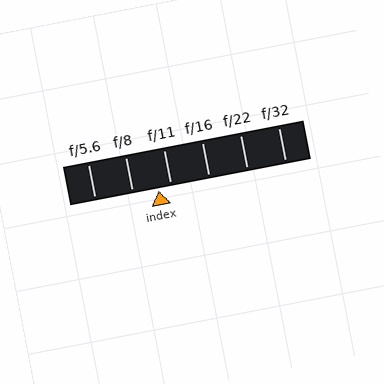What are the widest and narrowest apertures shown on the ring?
The widest aperture shown is f/5.6 and the narrowest is f/32.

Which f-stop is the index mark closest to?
The index mark is closest to f/11.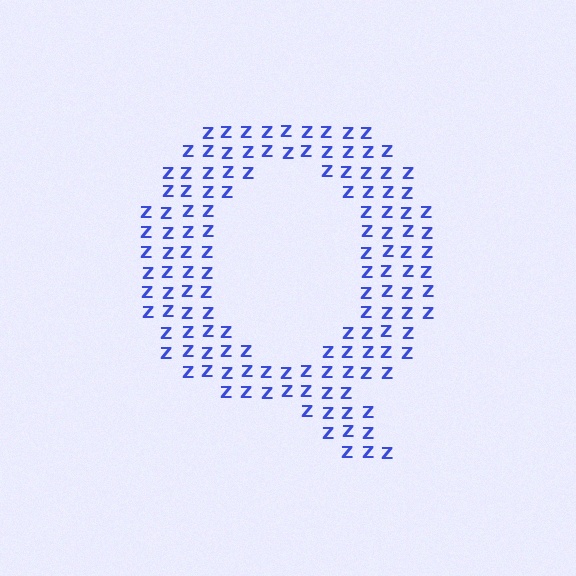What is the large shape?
The large shape is the letter Q.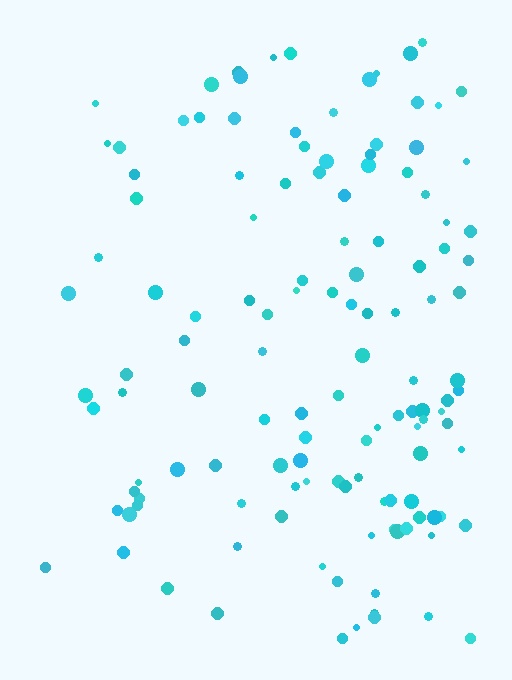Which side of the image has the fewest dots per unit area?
The left.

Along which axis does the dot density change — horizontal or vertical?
Horizontal.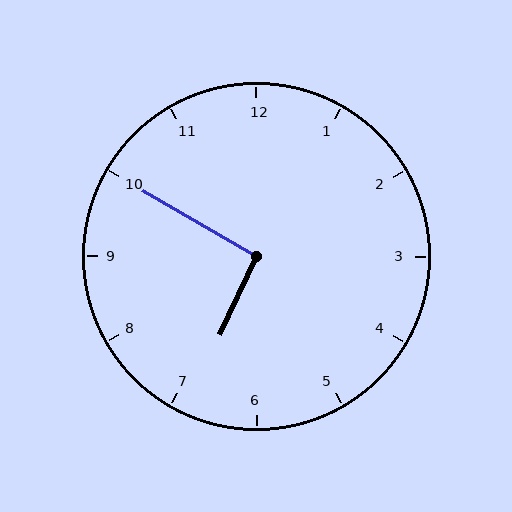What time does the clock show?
6:50.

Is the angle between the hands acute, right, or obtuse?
It is right.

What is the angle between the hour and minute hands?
Approximately 95 degrees.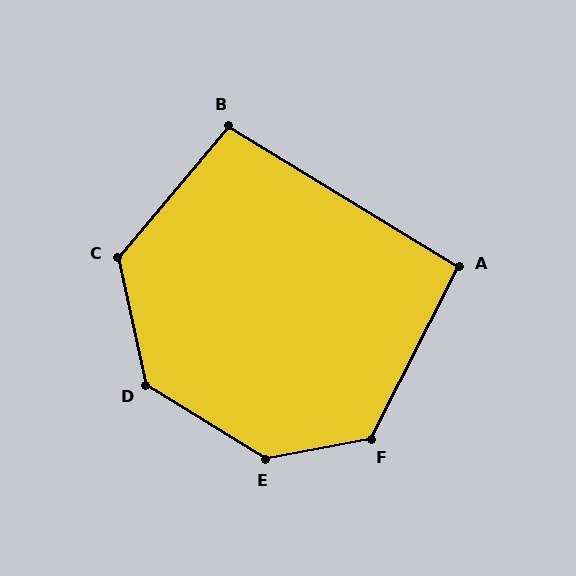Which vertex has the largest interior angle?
E, at approximately 138 degrees.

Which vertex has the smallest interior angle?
A, at approximately 94 degrees.